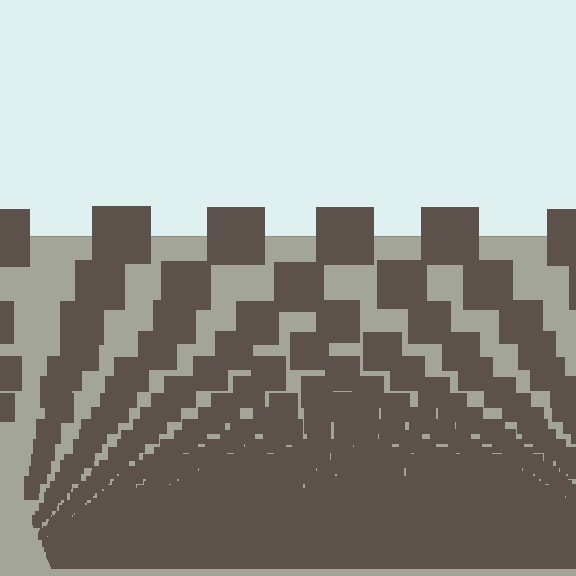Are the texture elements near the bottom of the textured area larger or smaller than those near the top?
Smaller. The gradient is inverted — elements near the bottom are smaller and denser.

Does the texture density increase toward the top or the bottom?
Density increases toward the bottom.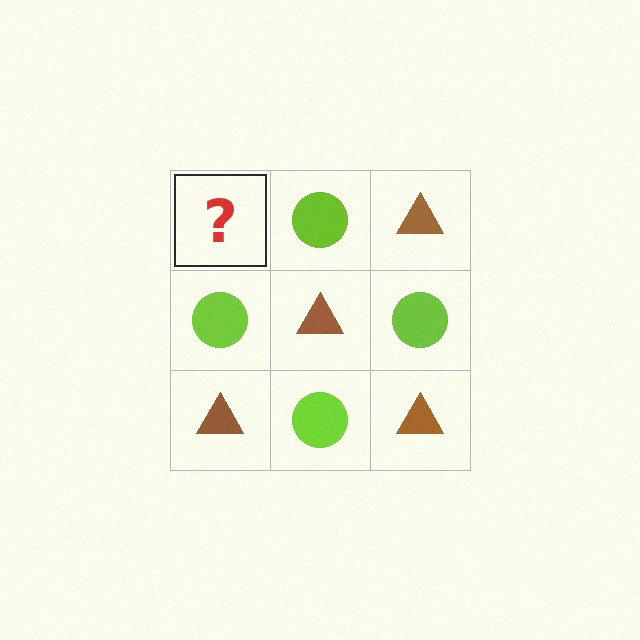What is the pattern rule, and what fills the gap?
The rule is that it alternates brown triangle and lime circle in a checkerboard pattern. The gap should be filled with a brown triangle.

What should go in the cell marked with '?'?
The missing cell should contain a brown triangle.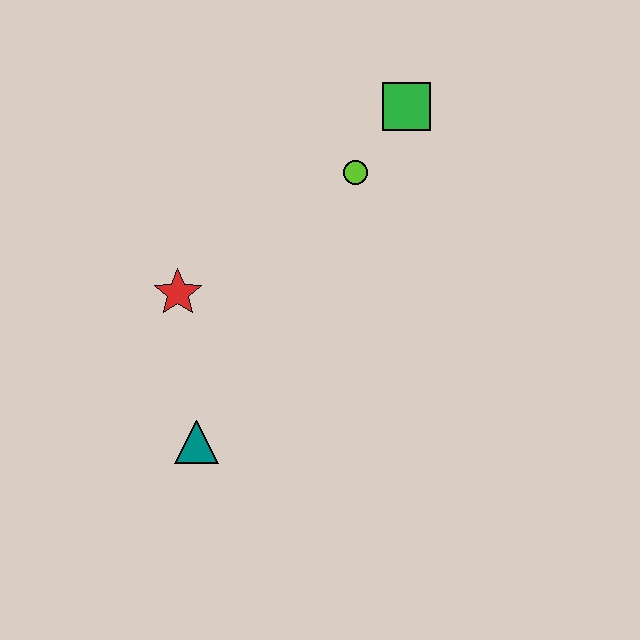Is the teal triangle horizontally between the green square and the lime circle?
No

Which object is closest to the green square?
The lime circle is closest to the green square.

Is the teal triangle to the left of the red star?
No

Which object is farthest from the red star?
The green square is farthest from the red star.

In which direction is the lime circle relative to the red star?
The lime circle is to the right of the red star.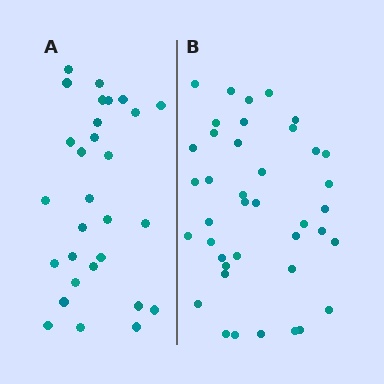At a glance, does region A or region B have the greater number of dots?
Region B (the right region) has more dots.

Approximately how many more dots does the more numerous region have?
Region B has roughly 12 or so more dots than region A.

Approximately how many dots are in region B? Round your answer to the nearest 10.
About 40 dots.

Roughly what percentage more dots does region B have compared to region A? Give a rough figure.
About 40% more.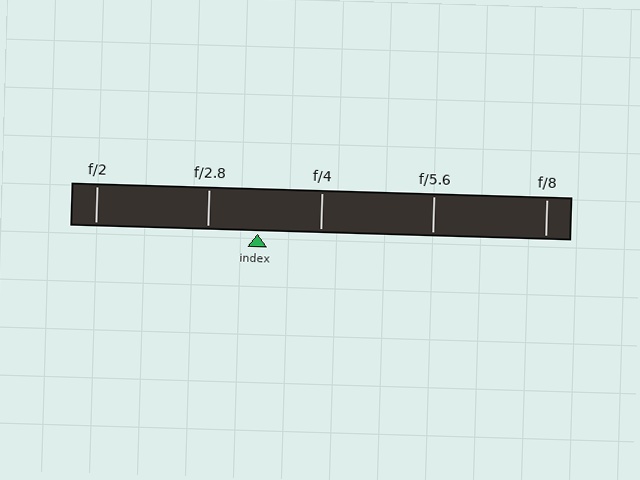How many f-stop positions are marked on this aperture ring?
There are 5 f-stop positions marked.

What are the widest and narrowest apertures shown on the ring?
The widest aperture shown is f/2 and the narrowest is f/8.